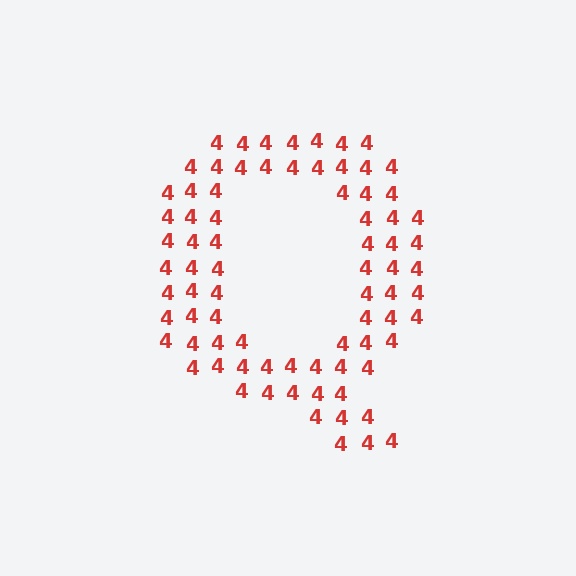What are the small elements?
The small elements are digit 4's.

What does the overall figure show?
The overall figure shows the letter Q.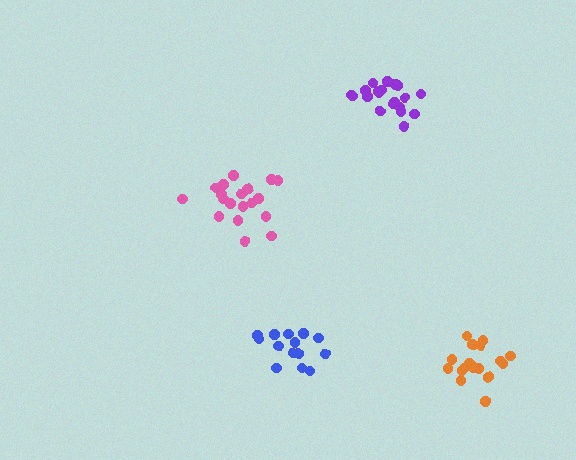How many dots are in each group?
Group 1: 20 dots, Group 2: 15 dots, Group 3: 20 dots, Group 4: 17 dots (72 total).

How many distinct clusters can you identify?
There are 4 distinct clusters.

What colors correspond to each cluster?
The clusters are colored: pink, blue, purple, orange.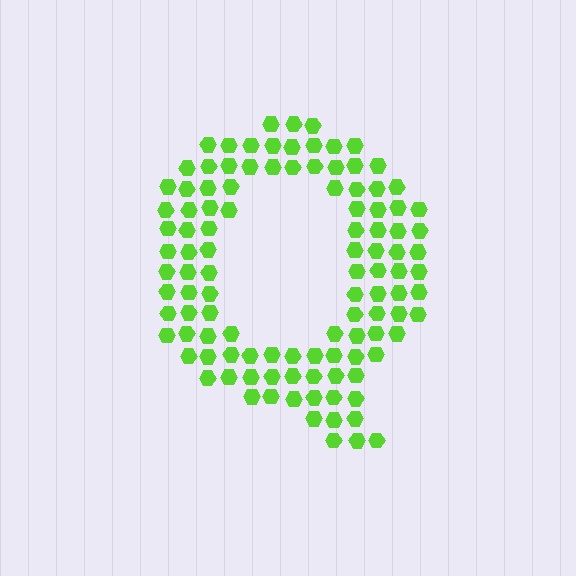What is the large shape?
The large shape is the letter Q.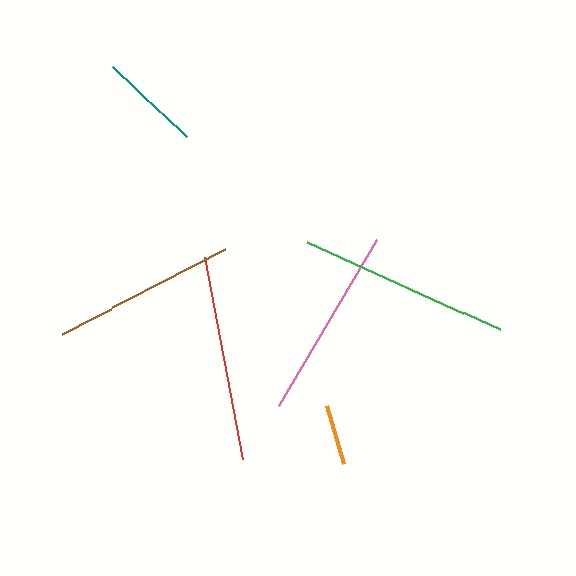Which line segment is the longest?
The green line is the longest at approximately 212 pixels.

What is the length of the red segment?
The red segment is approximately 206 pixels long.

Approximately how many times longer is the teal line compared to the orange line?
The teal line is approximately 1.7 times the length of the orange line.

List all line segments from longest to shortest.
From longest to shortest: green, red, pink, brown, teal, orange.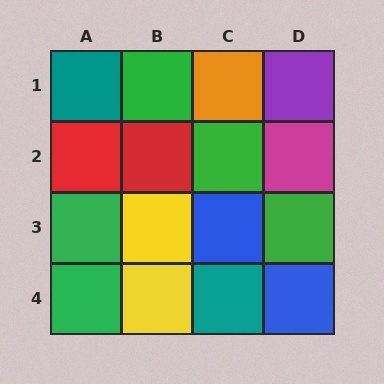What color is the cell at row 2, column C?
Green.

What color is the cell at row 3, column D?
Green.